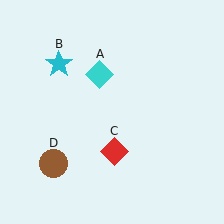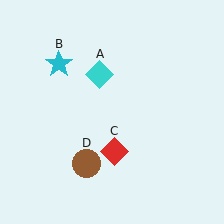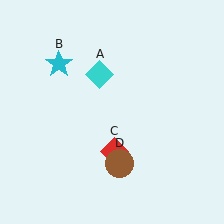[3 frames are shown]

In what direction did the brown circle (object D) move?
The brown circle (object D) moved right.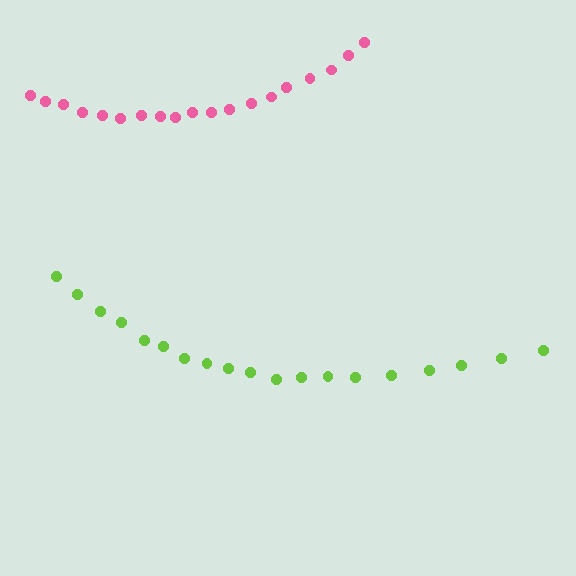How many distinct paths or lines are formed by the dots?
There are 2 distinct paths.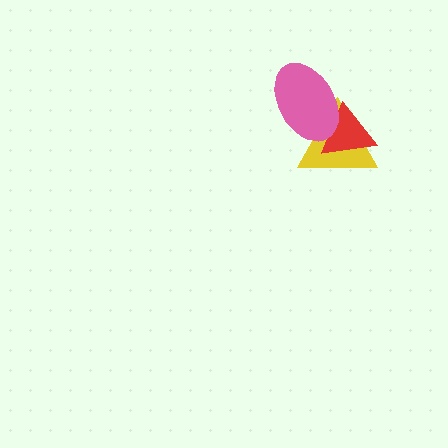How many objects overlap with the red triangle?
2 objects overlap with the red triangle.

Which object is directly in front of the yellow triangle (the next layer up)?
The red triangle is directly in front of the yellow triangle.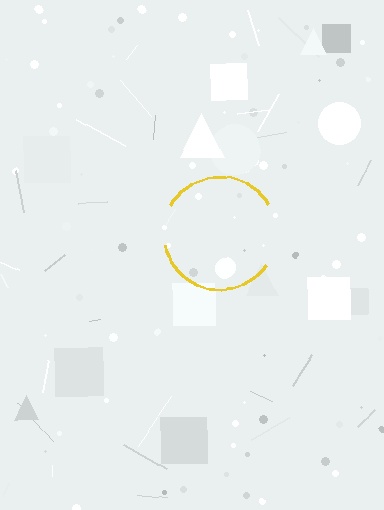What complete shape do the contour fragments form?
The contour fragments form a circle.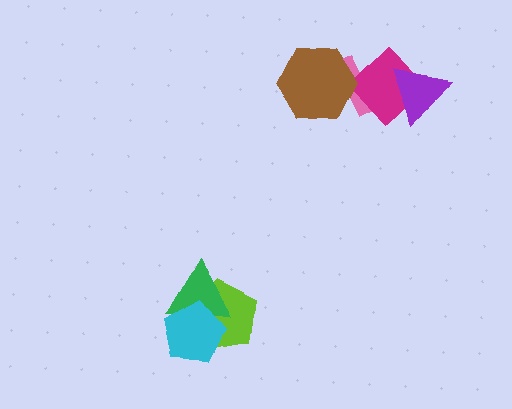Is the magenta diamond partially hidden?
Yes, it is partially covered by another shape.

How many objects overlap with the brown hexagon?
2 objects overlap with the brown hexagon.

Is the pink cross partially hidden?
Yes, it is partially covered by another shape.